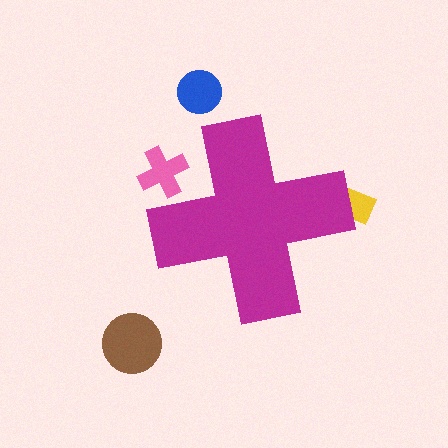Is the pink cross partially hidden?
Yes, the pink cross is partially hidden behind the magenta cross.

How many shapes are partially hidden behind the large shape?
2 shapes are partially hidden.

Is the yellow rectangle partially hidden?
Yes, the yellow rectangle is partially hidden behind the magenta cross.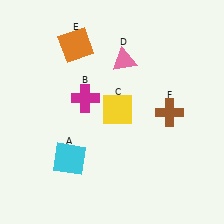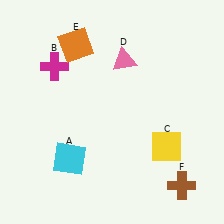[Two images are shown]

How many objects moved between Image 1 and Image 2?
3 objects moved between the two images.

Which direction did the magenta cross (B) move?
The magenta cross (B) moved up.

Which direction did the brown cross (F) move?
The brown cross (F) moved down.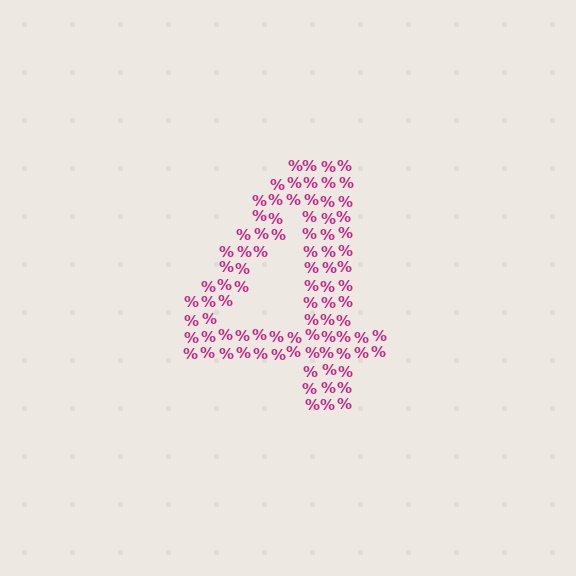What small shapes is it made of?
It is made of small percent signs.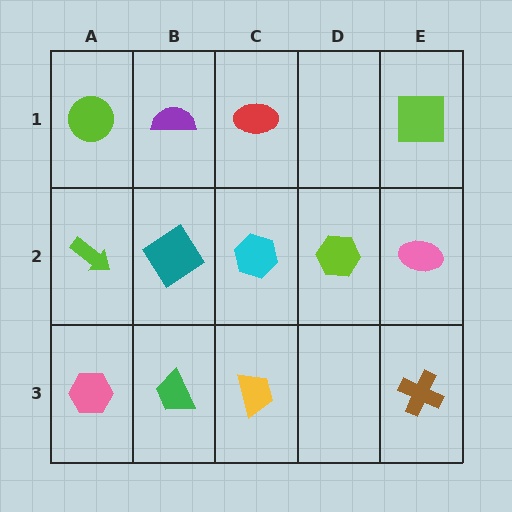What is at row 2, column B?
A teal diamond.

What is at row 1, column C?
A red ellipse.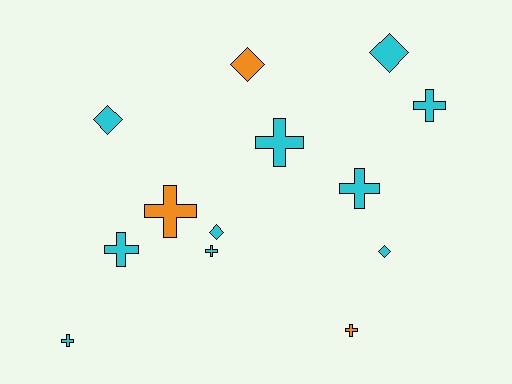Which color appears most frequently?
Cyan, with 10 objects.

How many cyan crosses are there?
There are 6 cyan crosses.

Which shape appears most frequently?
Cross, with 8 objects.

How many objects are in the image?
There are 13 objects.